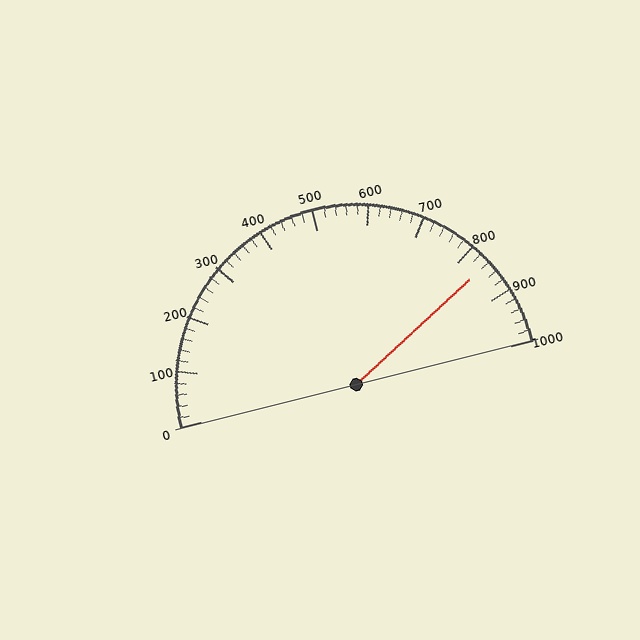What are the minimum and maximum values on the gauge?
The gauge ranges from 0 to 1000.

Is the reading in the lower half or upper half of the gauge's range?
The reading is in the upper half of the range (0 to 1000).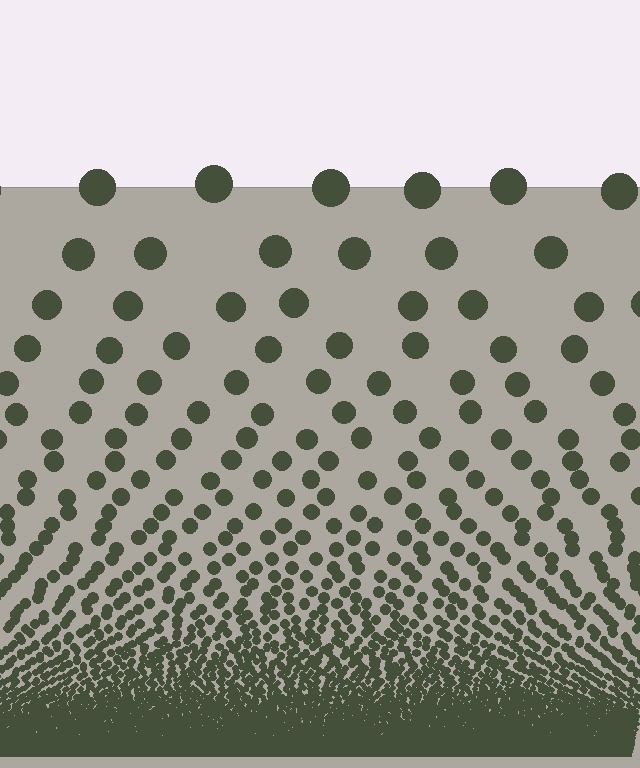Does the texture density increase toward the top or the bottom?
Density increases toward the bottom.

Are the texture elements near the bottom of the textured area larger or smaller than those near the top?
Smaller. The gradient is inverted — elements near the bottom are smaller and denser.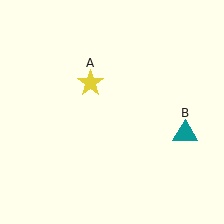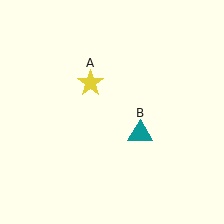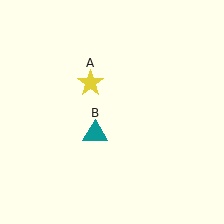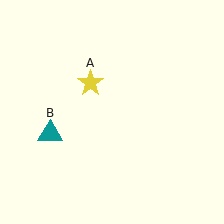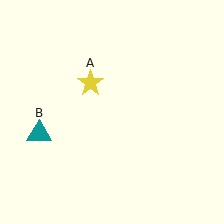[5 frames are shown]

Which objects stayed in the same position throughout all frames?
Yellow star (object A) remained stationary.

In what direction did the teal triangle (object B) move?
The teal triangle (object B) moved left.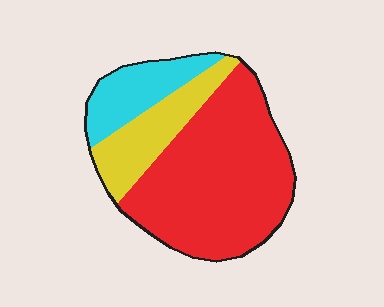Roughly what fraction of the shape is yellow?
Yellow covers about 20% of the shape.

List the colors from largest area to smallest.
From largest to smallest: red, yellow, cyan.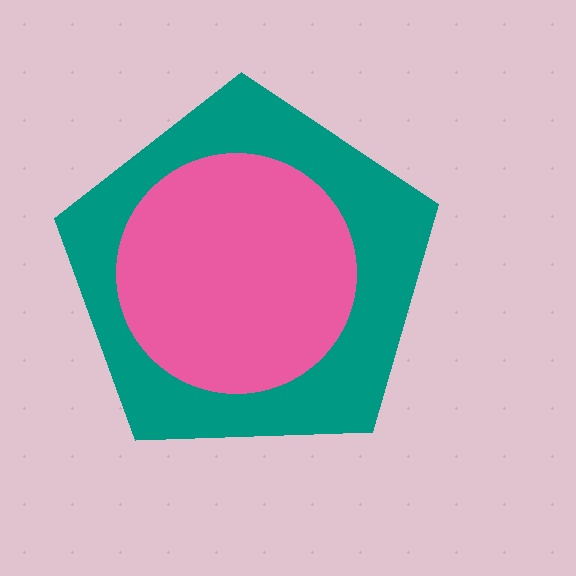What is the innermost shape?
The pink circle.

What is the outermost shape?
The teal pentagon.